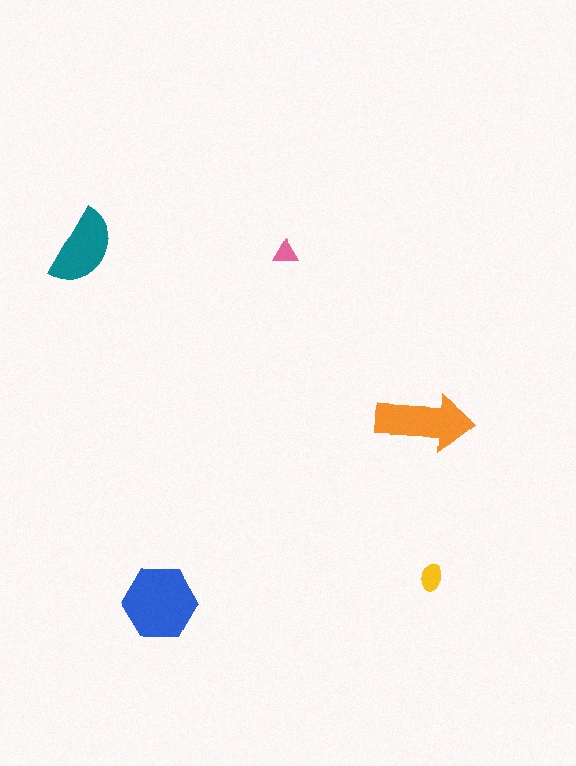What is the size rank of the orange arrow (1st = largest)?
2nd.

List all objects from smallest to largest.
The pink triangle, the yellow ellipse, the teal semicircle, the orange arrow, the blue hexagon.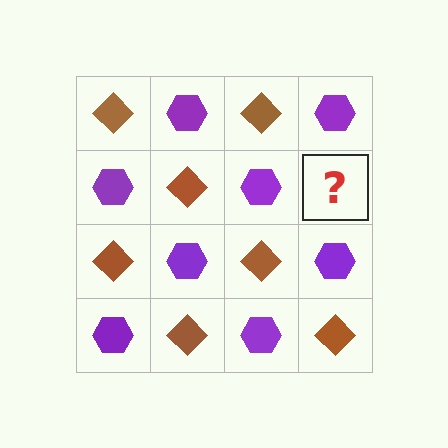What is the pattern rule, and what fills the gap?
The rule is that it alternates brown diamond and purple hexagon in a checkerboard pattern. The gap should be filled with a brown diamond.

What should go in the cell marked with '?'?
The missing cell should contain a brown diamond.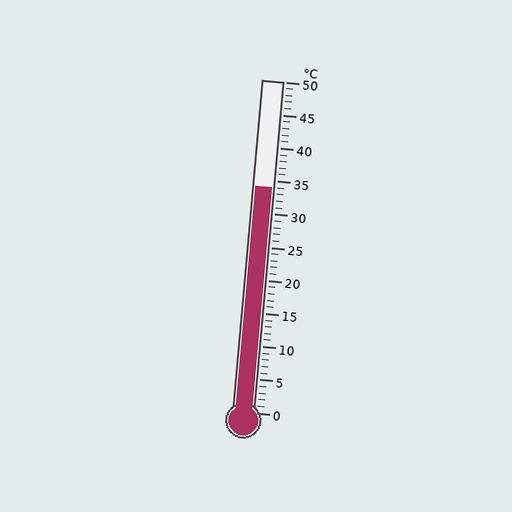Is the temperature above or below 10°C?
The temperature is above 10°C.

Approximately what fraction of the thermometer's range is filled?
The thermometer is filled to approximately 70% of its range.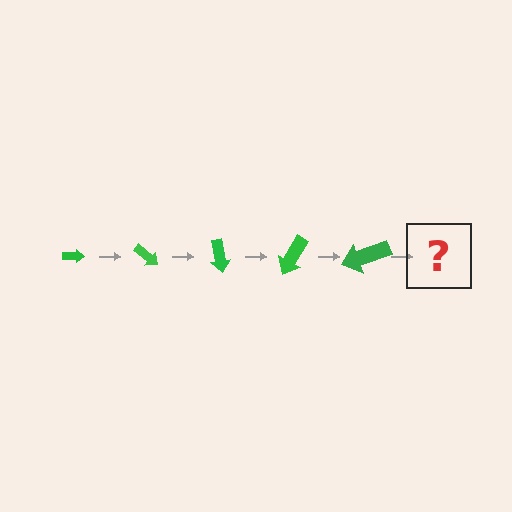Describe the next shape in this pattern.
It should be an arrow, larger than the previous one and rotated 200 degrees from the start.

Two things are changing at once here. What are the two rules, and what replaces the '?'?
The two rules are that the arrow grows larger each step and it rotates 40 degrees each step. The '?' should be an arrow, larger than the previous one and rotated 200 degrees from the start.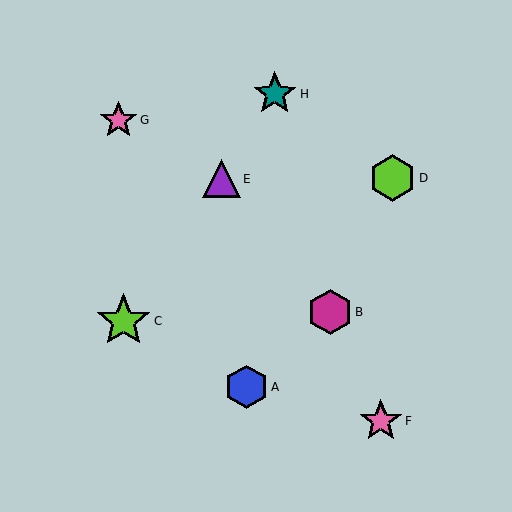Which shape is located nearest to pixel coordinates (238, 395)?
The blue hexagon (labeled A) at (246, 387) is nearest to that location.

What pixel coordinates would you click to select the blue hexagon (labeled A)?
Click at (246, 387) to select the blue hexagon A.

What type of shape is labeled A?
Shape A is a blue hexagon.